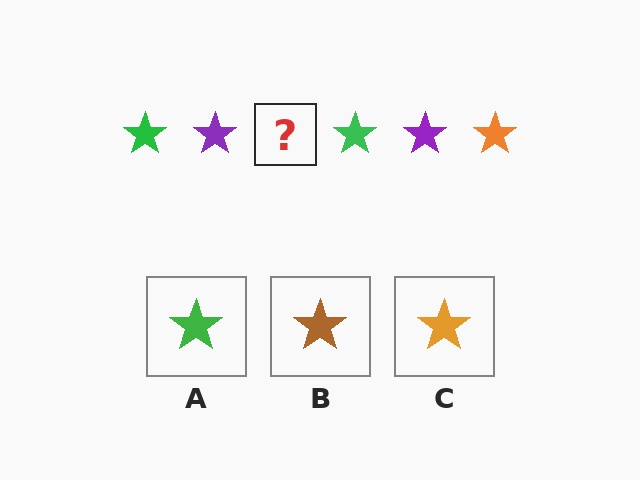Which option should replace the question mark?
Option C.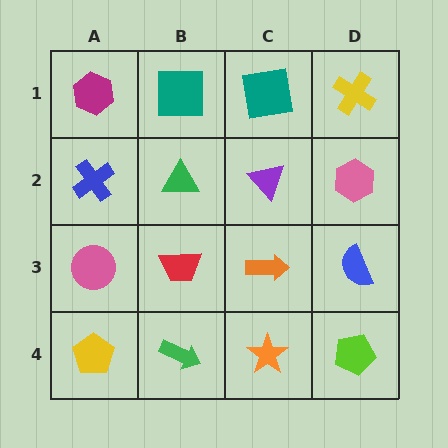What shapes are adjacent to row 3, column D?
A pink hexagon (row 2, column D), a lime pentagon (row 4, column D), an orange arrow (row 3, column C).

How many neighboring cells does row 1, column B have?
3.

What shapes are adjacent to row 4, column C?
An orange arrow (row 3, column C), a green arrow (row 4, column B), a lime pentagon (row 4, column D).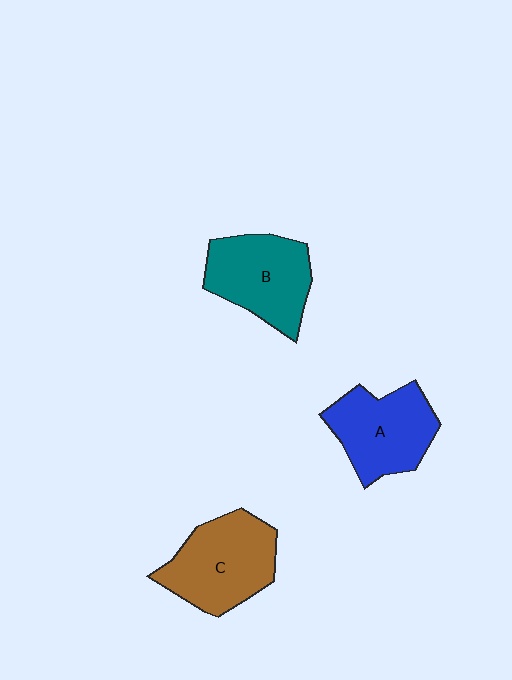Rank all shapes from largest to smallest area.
From largest to smallest: C (brown), B (teal), A (blue).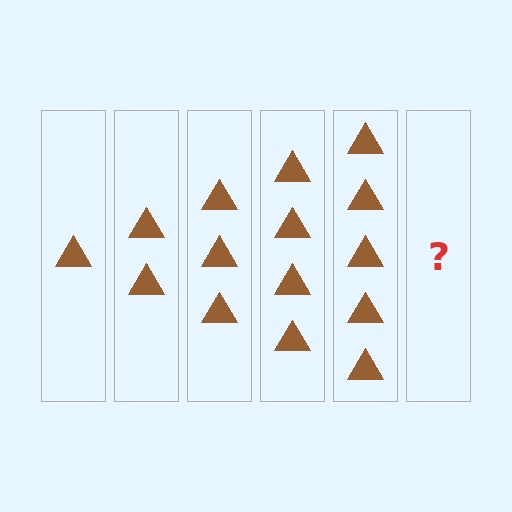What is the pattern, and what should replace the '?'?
The pattern is that each step adds one more triangle. The '?' should be 6 triangles.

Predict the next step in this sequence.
The next step is 6 triangles.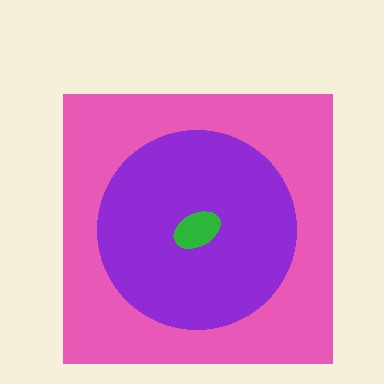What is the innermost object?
The green ellipse.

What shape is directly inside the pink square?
The purple circle.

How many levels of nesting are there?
3.